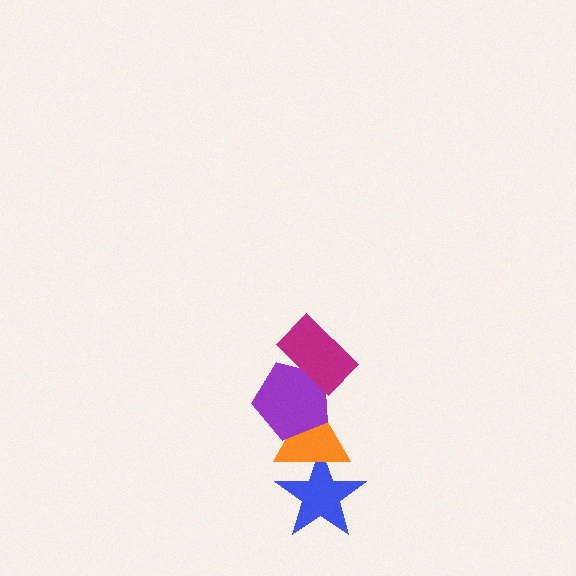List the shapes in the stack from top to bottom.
From top to bottom: the magenta rectangle, the purple pentagon, the orange triangle, the blue star.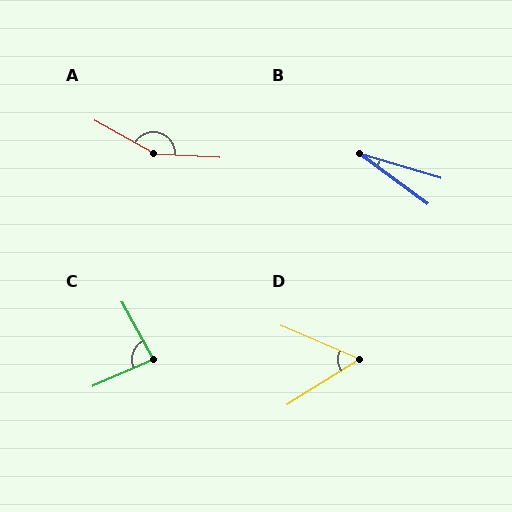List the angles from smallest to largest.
B (20°), D (56°), C (85°), A (154°).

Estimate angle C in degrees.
Approximately 85 degrees.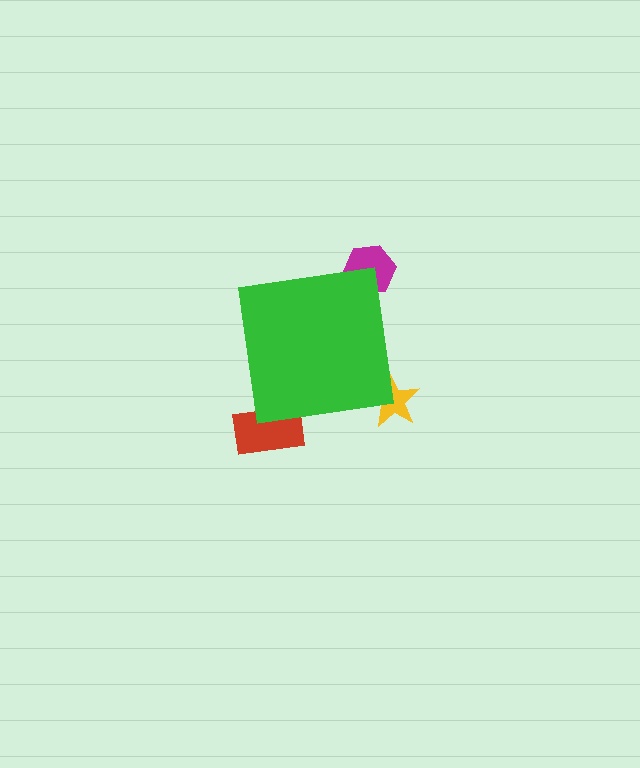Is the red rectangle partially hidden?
Yes, the red rectangle is partially hidden behind the green square.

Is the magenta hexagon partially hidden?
Yes, the magenta hexagon is partially hidden behind the green square.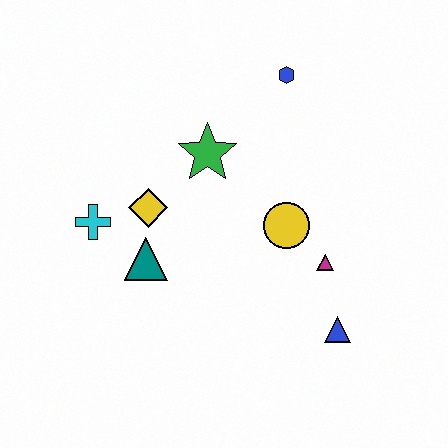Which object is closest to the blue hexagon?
The green star is closest to the blue hexagon.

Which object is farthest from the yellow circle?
The cyan cross is farthest from the yellow circle.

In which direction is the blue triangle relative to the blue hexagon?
The blue triangle is below the blue hexagon.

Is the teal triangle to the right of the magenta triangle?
No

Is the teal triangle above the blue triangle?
Yes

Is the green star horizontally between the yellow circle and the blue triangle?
No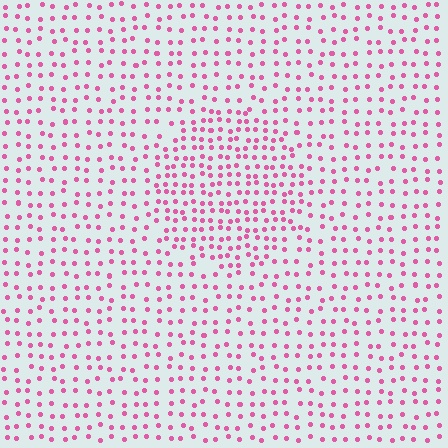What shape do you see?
I see a circle.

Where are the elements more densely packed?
The elements are more densely packed inside the circle boundary.